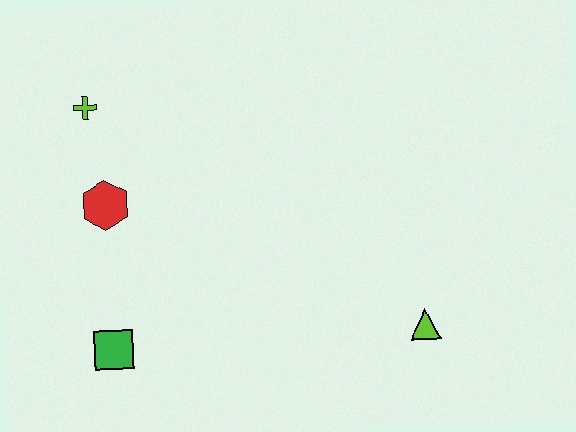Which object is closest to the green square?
The red hexagon is closest to the green square.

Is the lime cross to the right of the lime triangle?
No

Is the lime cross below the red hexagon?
No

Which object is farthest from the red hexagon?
The lime triangle is farthest from the red hexagon.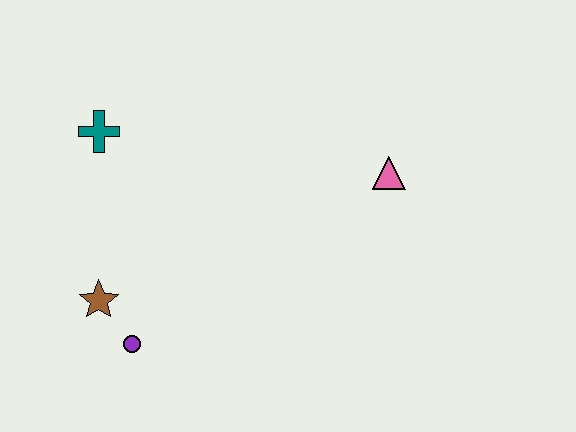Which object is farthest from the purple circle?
The pink triangle is farthest from the purple circle.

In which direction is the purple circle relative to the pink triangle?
The purple circle is to the left of the pink triangle.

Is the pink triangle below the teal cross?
Yes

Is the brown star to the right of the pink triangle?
No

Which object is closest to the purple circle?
The brown star is closest to the purple circle.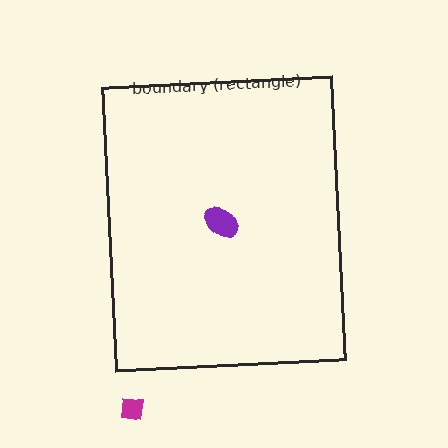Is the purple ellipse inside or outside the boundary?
Inside.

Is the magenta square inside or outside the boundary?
Outside.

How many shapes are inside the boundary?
1 inside, 1 outside.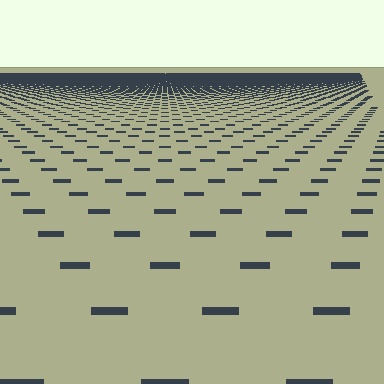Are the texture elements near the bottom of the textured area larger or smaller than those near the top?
Larger. Near the bottom, elements are closer to the viewer and appear at a bigger on-screen size.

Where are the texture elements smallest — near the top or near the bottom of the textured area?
Near the top.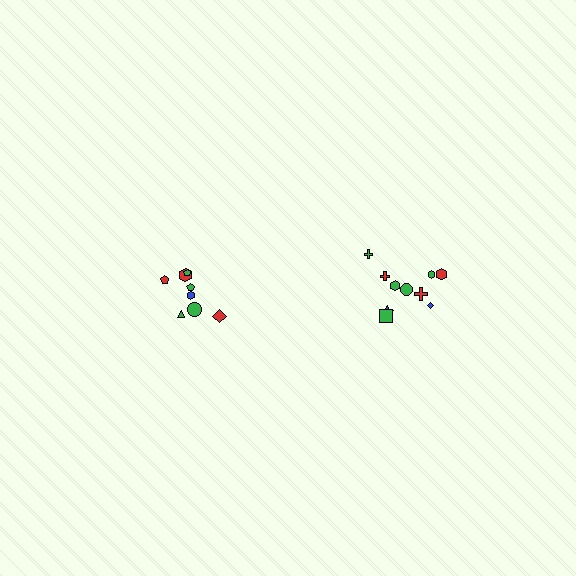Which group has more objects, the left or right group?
The right group.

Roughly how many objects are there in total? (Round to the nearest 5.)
Roughly 20 objects in total.